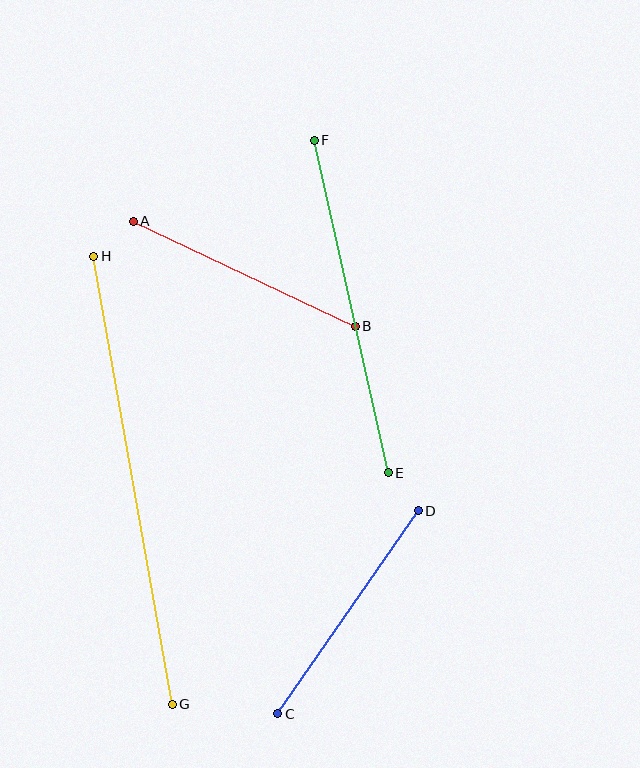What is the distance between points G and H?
The distance is approximately 455 pixels.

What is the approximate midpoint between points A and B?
The midpoint is at approximately (244, 274) pixels.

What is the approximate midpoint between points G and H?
The midpoint is at approximately (133, 480) pixels.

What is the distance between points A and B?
The distance is approximately 245 pixels.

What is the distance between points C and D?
The distance is approximately 247 pixels.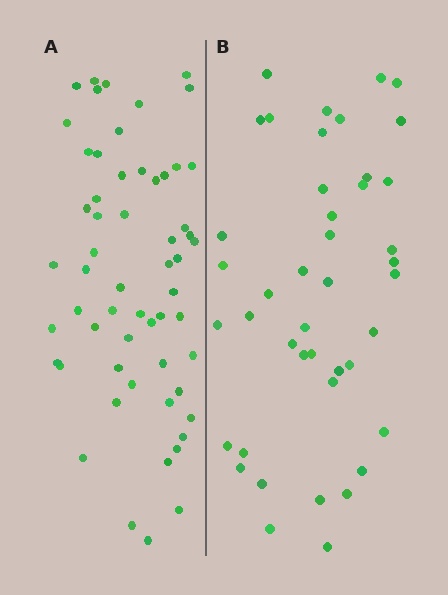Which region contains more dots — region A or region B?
Region A (the left region) has more dots.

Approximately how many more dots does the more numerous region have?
Region A has approximately 15 more dots than region B.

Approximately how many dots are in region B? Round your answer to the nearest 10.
About 40 dots. (The exact count is 43, which rounds to 40.)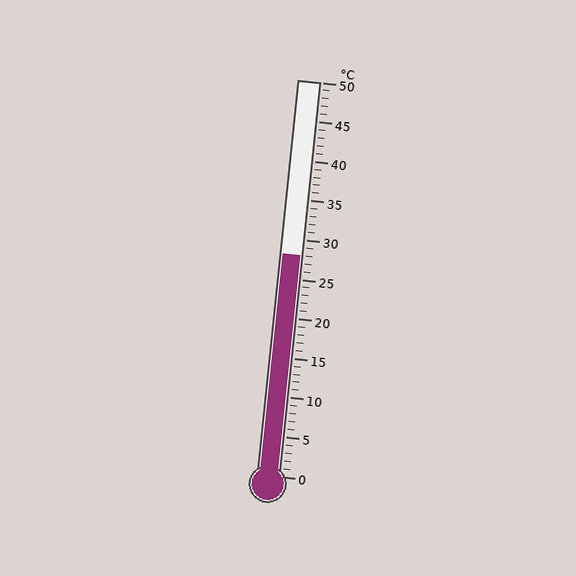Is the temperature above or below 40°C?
The temperature is below 40°C.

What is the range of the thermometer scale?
The thermometer scale ranges from 0°C to 50°C.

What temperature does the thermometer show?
The thermometer shows approximately 28°C.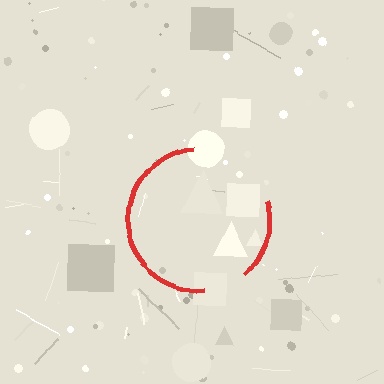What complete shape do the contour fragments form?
The contour fragments form a circle.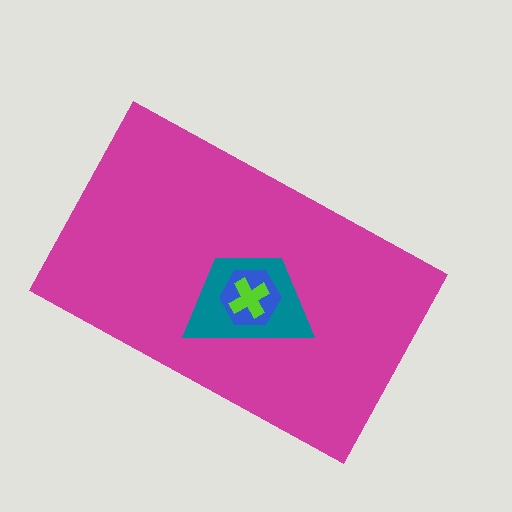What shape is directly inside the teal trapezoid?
The blue hexagon.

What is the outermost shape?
The magenta rectangle.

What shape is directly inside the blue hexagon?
The lime cross.